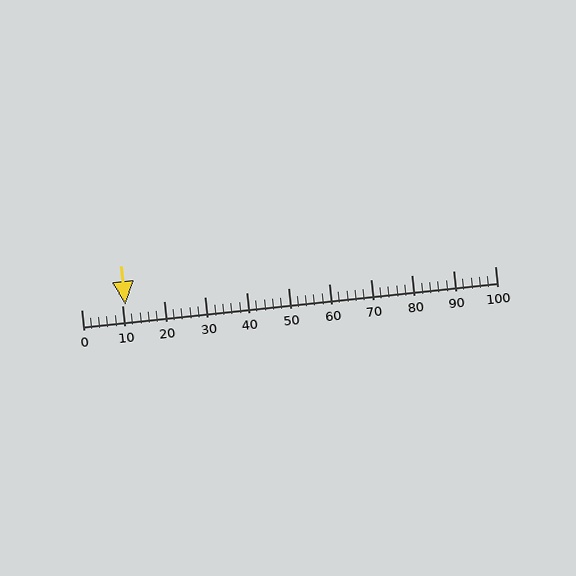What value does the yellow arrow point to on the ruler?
The yellow arrow points to approximately 11.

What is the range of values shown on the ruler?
The ruler shows values from 0 to 100.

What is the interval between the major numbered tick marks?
The major tick marks are spaced 10 units apart.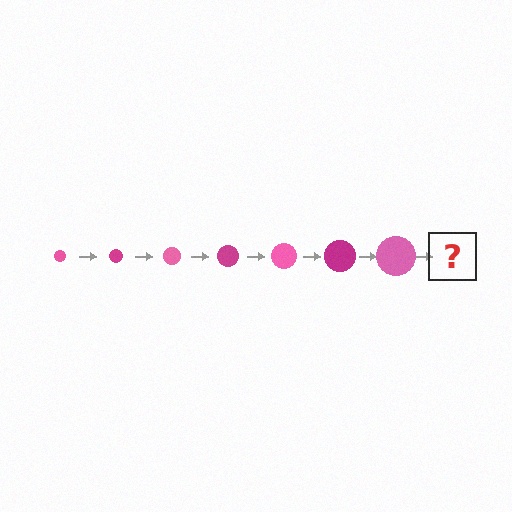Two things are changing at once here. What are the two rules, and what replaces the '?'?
The two rules are that the circle grows larger each step and the color cycles through pink and magenta. The '?' should be a magenta circle, larger than the previous one.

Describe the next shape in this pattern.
It should be a magenta circle, larger than the previous one.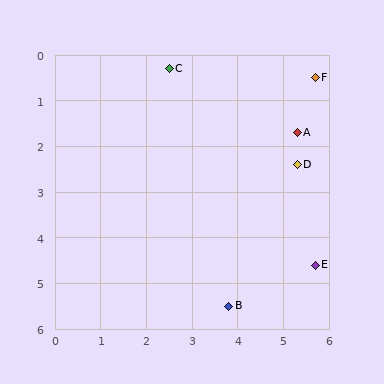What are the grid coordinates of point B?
Point B is at approximately (3.8, 5.5).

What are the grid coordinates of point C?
Point C is at approximately (2.5, 0.3).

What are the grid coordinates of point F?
Point F is at approximately (5.7, 0.5).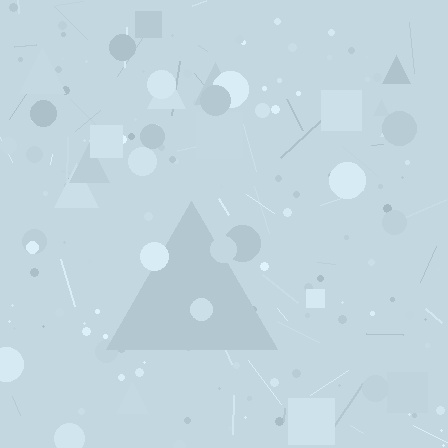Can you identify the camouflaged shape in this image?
The camouflaged shape is a triangle.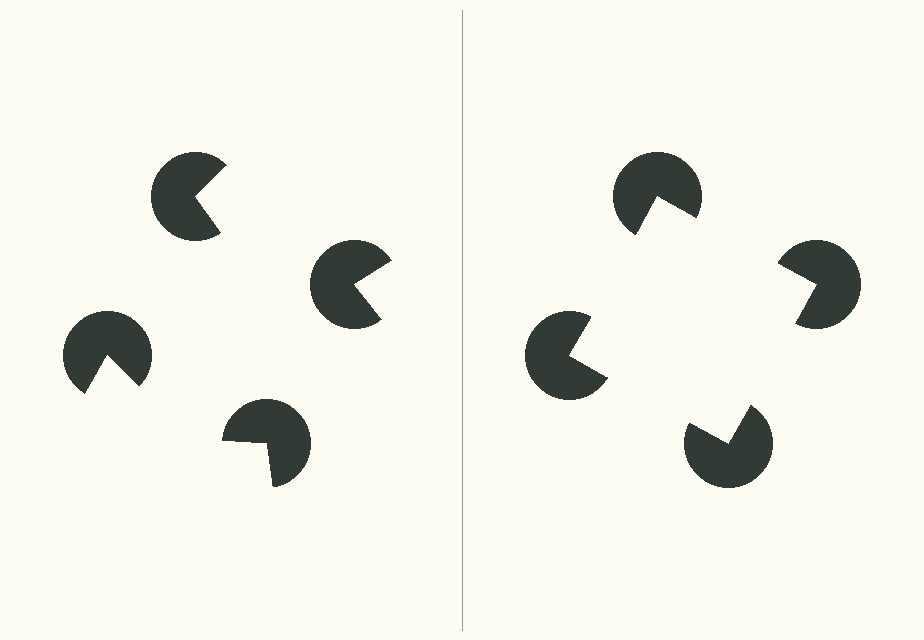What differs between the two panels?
The pac-man discs are positioned identically on both sides; only the wedge orientations differ. On the right they align to a square; on the left they are misaligned.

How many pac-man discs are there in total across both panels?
8 — 4 on each side.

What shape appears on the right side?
An illusory square.